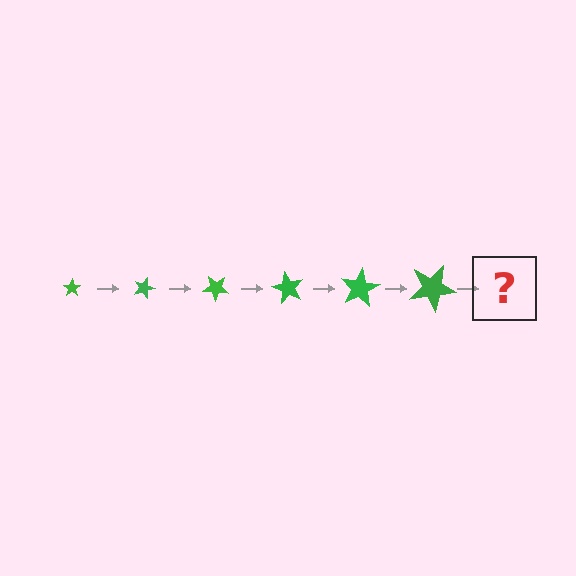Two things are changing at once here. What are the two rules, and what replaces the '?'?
The two rules are that the star grows larger each step and it rotates 20 degrees each step. The '?' should be a star, larger than the previous one and rotated 120 degrees from the start.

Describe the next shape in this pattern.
It should be a star, larger than the previous one and rotated 120 degrees from the start.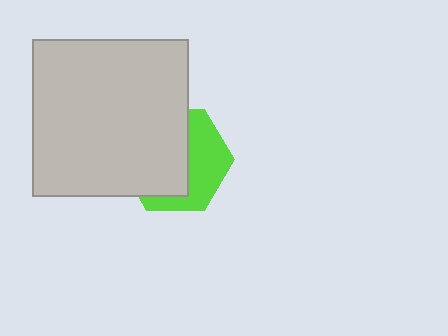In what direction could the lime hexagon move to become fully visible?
The lime hexagon could move right. That would shift it out from behind the light gray square entirely.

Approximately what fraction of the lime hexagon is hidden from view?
Roughly 58% of the lime hexagon is hidden behind the light gray square.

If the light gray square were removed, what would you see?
You would see the complete lime hexagon.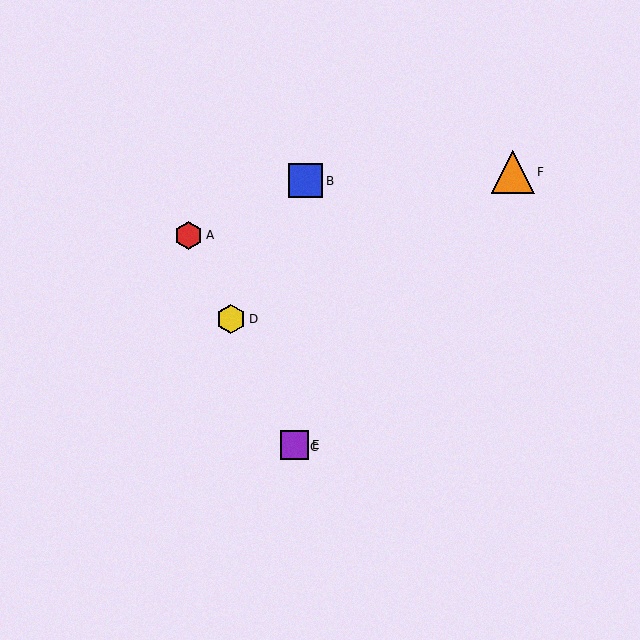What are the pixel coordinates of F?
Object F is at (513, 172).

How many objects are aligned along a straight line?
4 objects (A, C, D, E) are aligned along a straight line.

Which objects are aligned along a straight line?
Objects A, C, D, E are aligned along a straight line.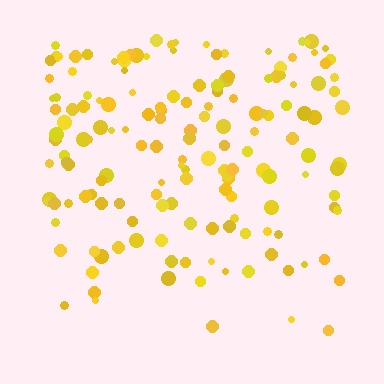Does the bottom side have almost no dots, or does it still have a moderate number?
Still a moderate number, just noticeably fewer than the top.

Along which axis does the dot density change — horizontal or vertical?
Vertical.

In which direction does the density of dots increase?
From bottom to top, with the top side densest.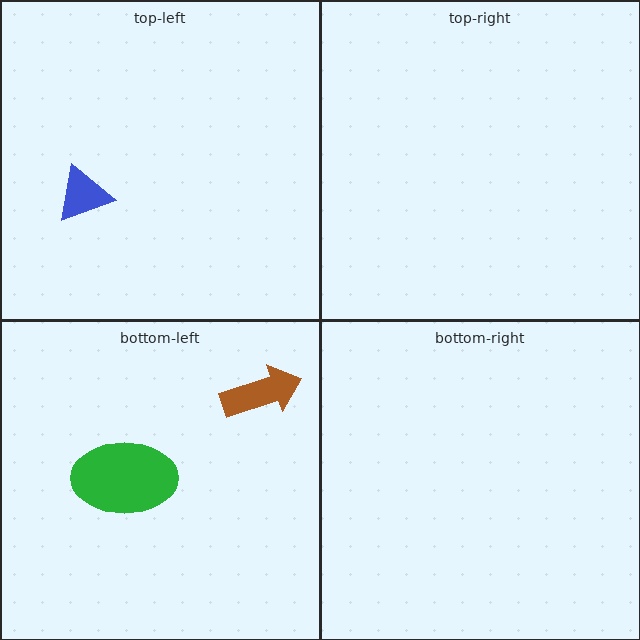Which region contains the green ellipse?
The bottom-left region.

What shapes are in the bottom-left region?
The brown arrow, the green ellipse.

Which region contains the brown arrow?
The bottom-left region.